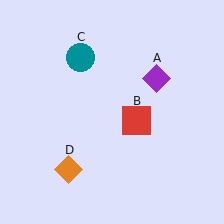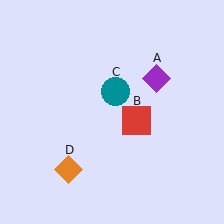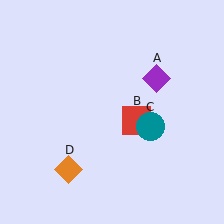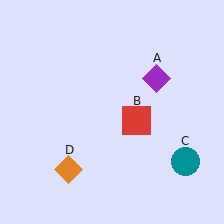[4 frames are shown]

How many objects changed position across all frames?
1 object changed position: teal circle (object C).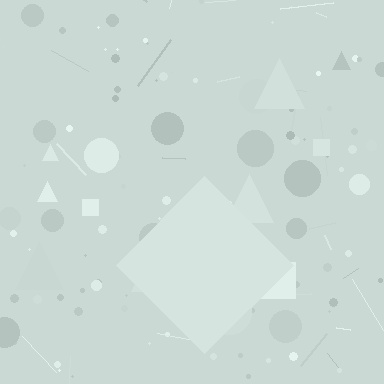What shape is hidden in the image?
A diamond is hidden in the image.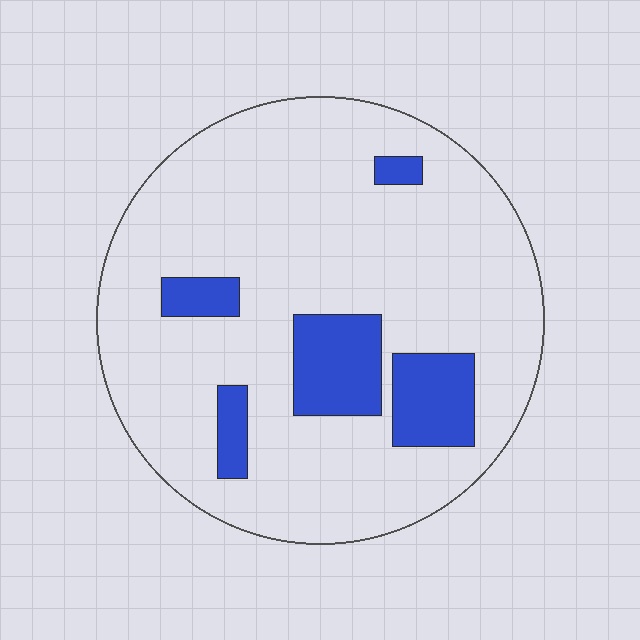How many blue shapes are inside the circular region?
5.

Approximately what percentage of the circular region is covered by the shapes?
Approximately 15%.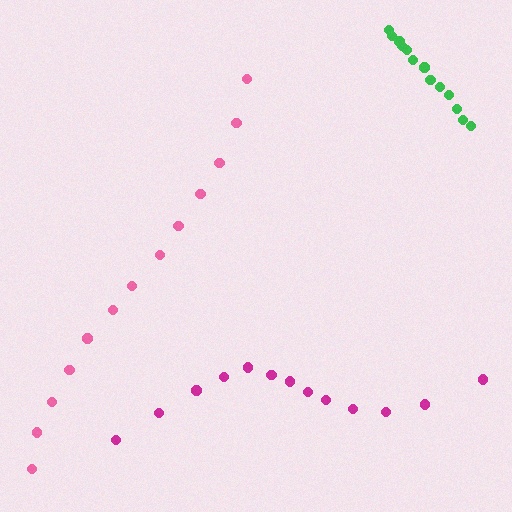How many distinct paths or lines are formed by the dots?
There are 3 distinct paths.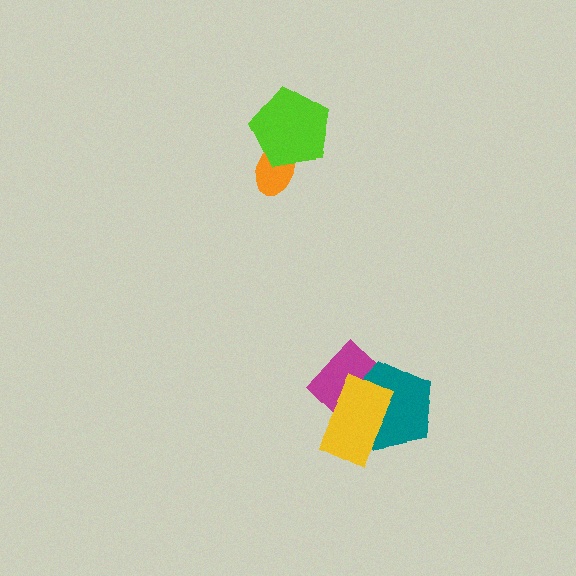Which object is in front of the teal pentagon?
The yellow rectangle is in front of the teal pentagon.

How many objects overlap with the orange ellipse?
1 object overlaps with the orange ellipse.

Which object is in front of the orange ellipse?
The lime pentagon is in front of the orange ellipse.